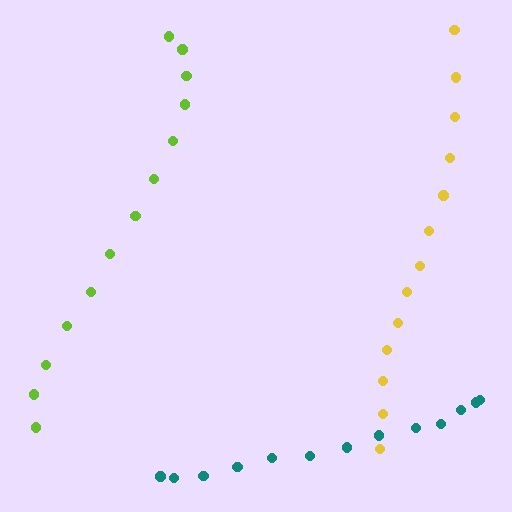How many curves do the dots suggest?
There are 3 distinct paths.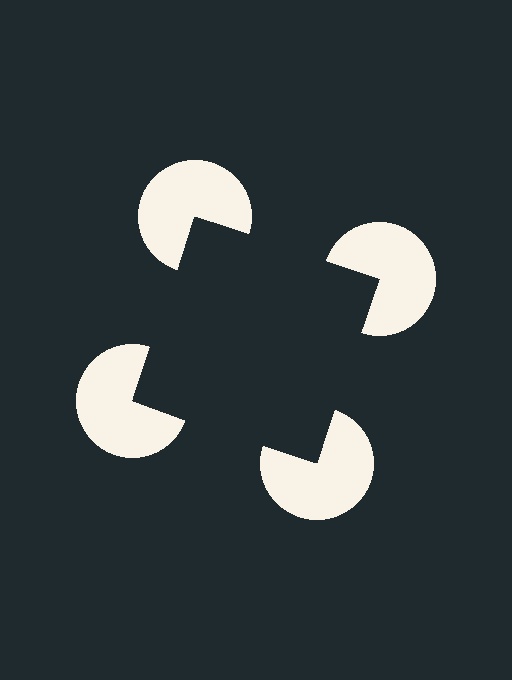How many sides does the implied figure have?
4 sides.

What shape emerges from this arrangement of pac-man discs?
An illusory square — its edges are inferred from the aligned wedge cuts in the pac-man discs, not physically drawn.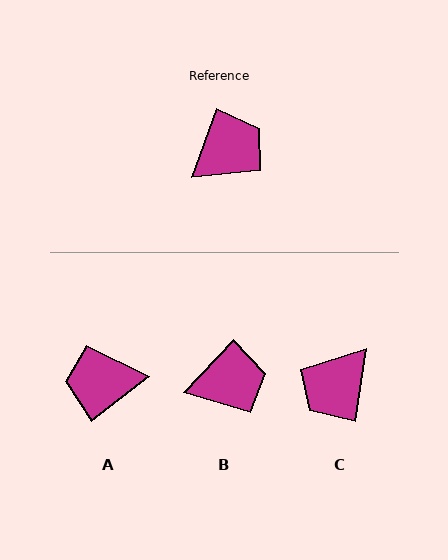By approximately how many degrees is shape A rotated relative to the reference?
Approximately 148 degrees counter-clockwise.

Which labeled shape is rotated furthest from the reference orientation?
C, about 168 degrees away.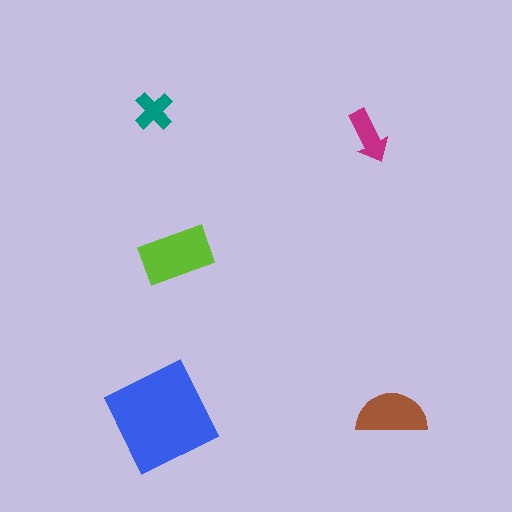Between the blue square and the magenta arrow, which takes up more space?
The blue square.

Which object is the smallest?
The teal cross.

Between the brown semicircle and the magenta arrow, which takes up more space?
The brown semicircle.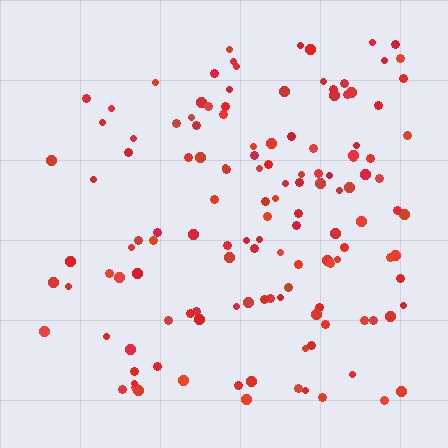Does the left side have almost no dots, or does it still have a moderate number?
Still a moderate number, just noticeably fewer than the right.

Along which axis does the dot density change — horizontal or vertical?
Horizontal.